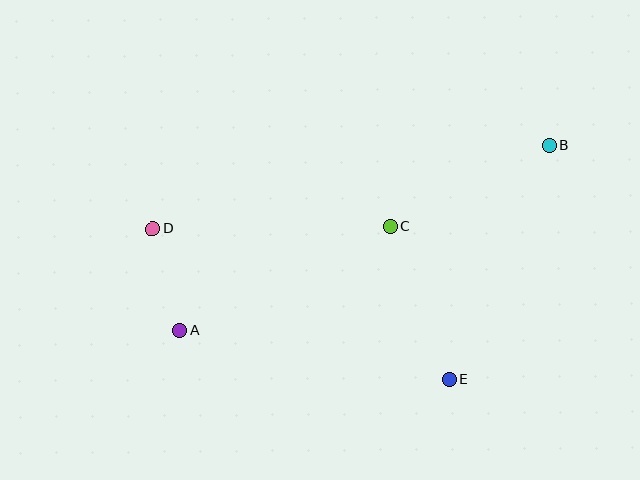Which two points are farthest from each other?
Points A and B are farthest from each other.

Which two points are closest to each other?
Points A and D are closest to each other.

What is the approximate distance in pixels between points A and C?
The distance between A and C is approximately 235 pixels.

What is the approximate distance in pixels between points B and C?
The distance between B and C is approximately 179 pixels.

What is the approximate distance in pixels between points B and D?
The distance between B and D is approximately 405 pixels.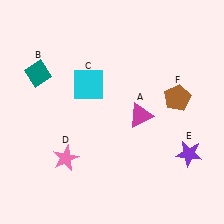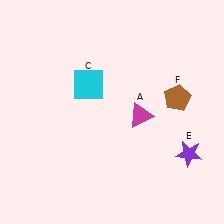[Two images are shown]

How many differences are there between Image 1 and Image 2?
There are 2 differences between the two images.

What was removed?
The teal diamond (B), the pink star (D) were removed in Image 2.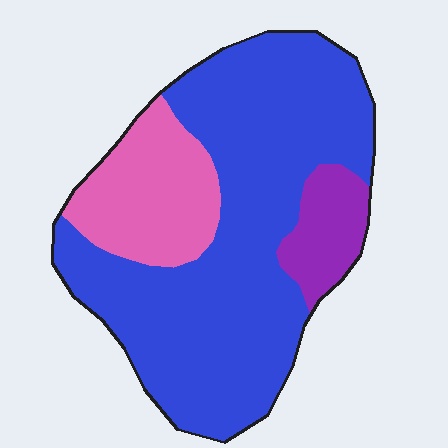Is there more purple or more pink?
Pink.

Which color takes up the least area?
Purple, at roughly 10%.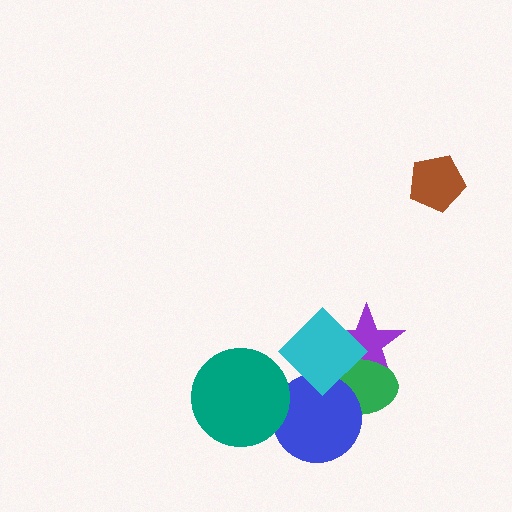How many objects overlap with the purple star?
2 objects overlap with the purple star.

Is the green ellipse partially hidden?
Yes, it is partially covered by another shape.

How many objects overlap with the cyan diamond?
3 objects overlap with the cyan diamond.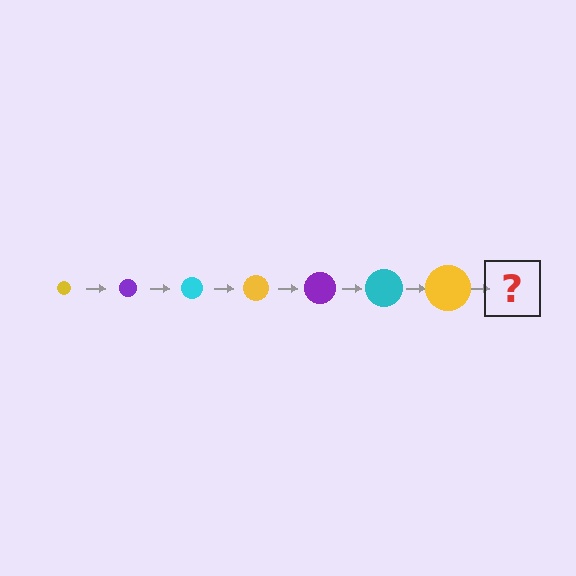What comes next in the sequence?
The next element should be a purple circle, larger than the previous one.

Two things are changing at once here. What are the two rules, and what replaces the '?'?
The two rules are that the circle grows larger each step and the color cycles through yellow, purple, and cyan. The '?' should be a purple circle, larger than the previous one.